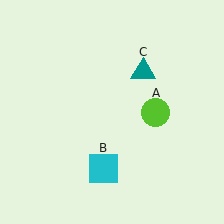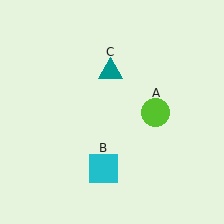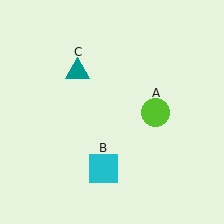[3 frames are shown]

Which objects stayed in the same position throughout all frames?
Lime circle (object A) and cyan square (object B) remained stationary.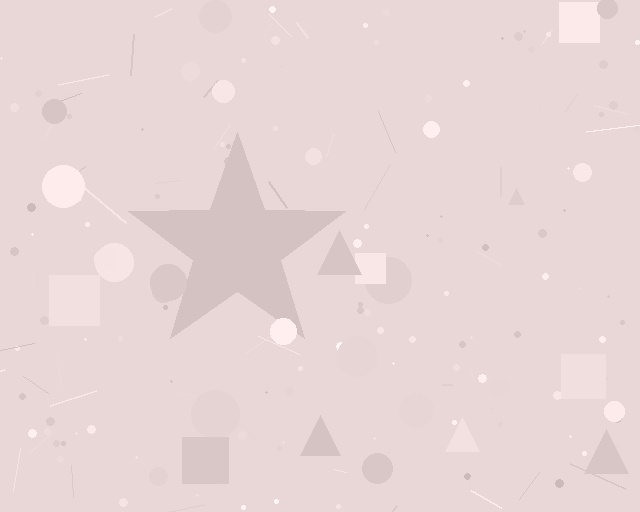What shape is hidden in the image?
A star is hidden in the image.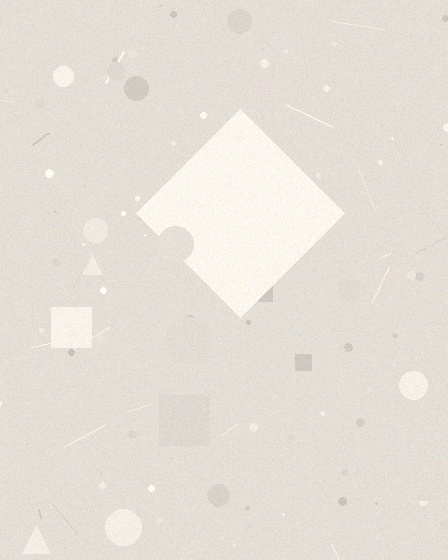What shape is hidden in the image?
A diamond is hidden in the image.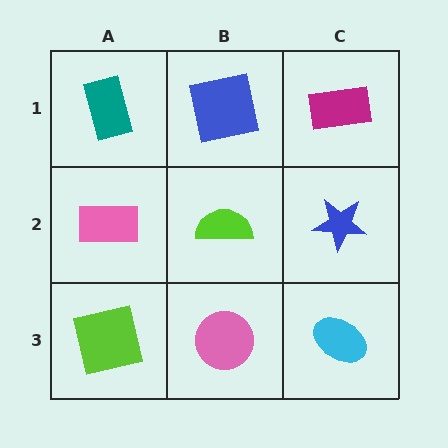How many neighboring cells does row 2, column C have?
3.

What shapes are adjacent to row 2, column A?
A teal rectangle (row 1, column A), a lime square (row 3, column A), a lime semicircle (row 2, column B).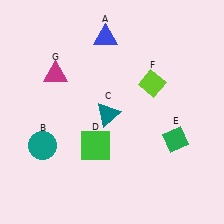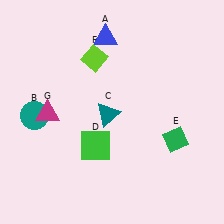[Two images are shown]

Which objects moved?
The objects that moved are: the teal circle (B), the lime diamond (F), the magenta triangle (G).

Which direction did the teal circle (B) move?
The teal circle (B) moved up.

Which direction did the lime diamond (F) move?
The lime diamond (F) moved left.